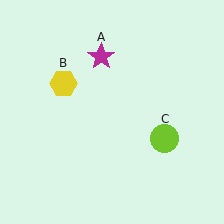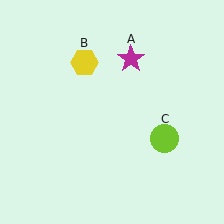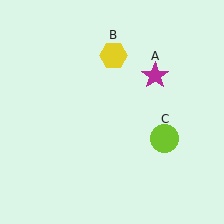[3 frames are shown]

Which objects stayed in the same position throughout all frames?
Lime circle (object C) remained stationary.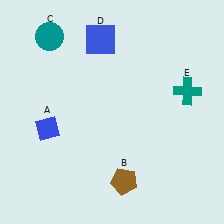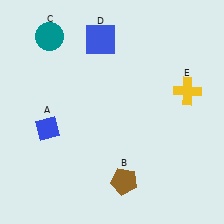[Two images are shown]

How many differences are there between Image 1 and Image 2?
There is 1 difference between the two images.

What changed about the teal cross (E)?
In Image 1, E is teal. In Image 2, it changed to yellow.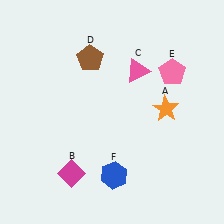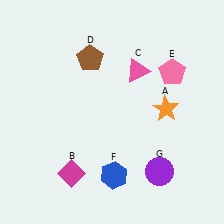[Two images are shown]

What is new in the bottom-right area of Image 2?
A purple circle (G) was added in the bottom-right area of Image 2.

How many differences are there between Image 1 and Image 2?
There is 1 difference between the two images.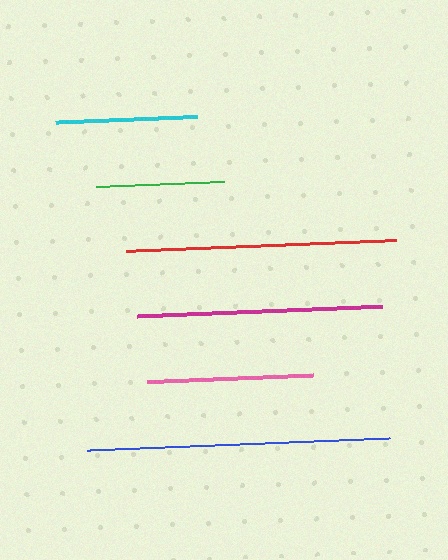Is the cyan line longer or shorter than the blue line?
The blue line is longer than the cyan line.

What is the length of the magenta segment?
The magenta segment is approximately 245 pixels long.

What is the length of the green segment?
The green segment is approximately 128 pixels long.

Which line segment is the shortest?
The green line is the shortest at approximately 128 pixels.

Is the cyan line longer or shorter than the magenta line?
The magenta line is longer than the cyan line.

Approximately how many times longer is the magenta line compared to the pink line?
The magenta line is approximately 1.5 times the length of the pink line.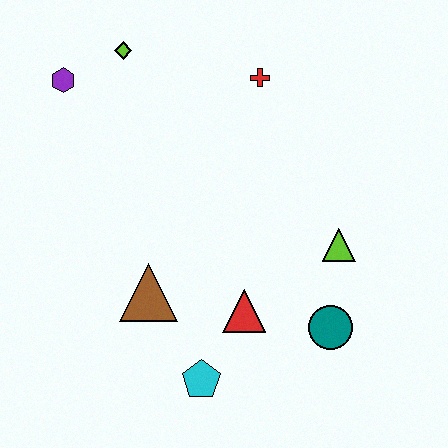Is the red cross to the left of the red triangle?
No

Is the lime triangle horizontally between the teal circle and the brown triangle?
No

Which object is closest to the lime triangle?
The teal circle is closest to the lime triangle.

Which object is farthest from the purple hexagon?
The teal circle is farthest from the purple hexagon.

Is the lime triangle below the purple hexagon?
Yes